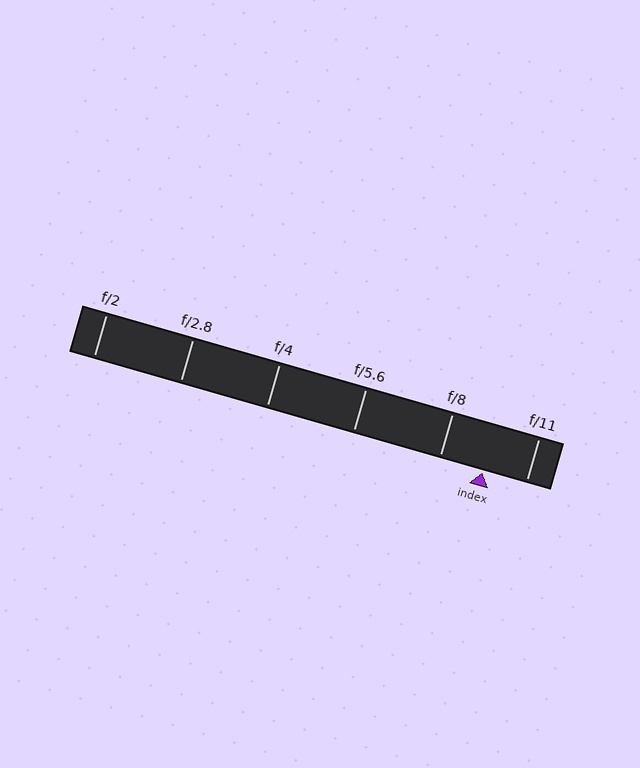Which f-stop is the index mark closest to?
The index mark is closest to f/11.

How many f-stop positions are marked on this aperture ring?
There are 6 f-stop positions marked.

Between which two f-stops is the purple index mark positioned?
The index mark is between f/8 and f/11.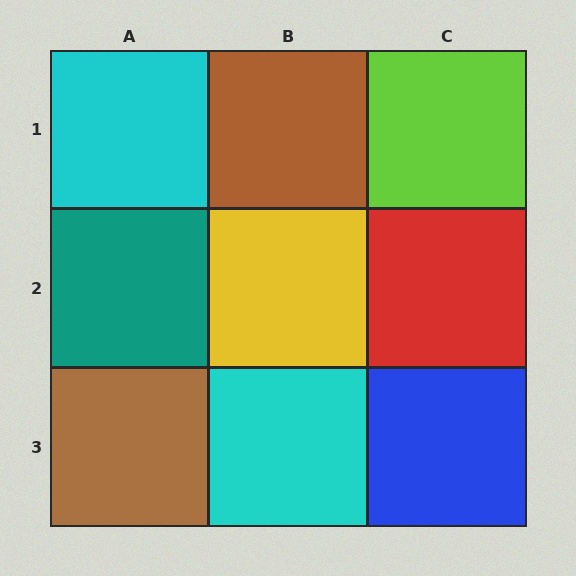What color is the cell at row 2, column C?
Red.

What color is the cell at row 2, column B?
Yellow.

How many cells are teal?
1 cell is teal.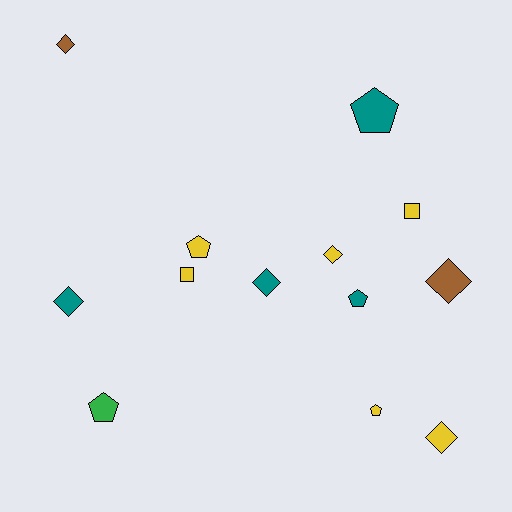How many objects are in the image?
There are 13 objects.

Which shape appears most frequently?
Diamond, with 6 objects.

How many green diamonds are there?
There are no green diamonds.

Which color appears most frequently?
Yellow, with 6 objects.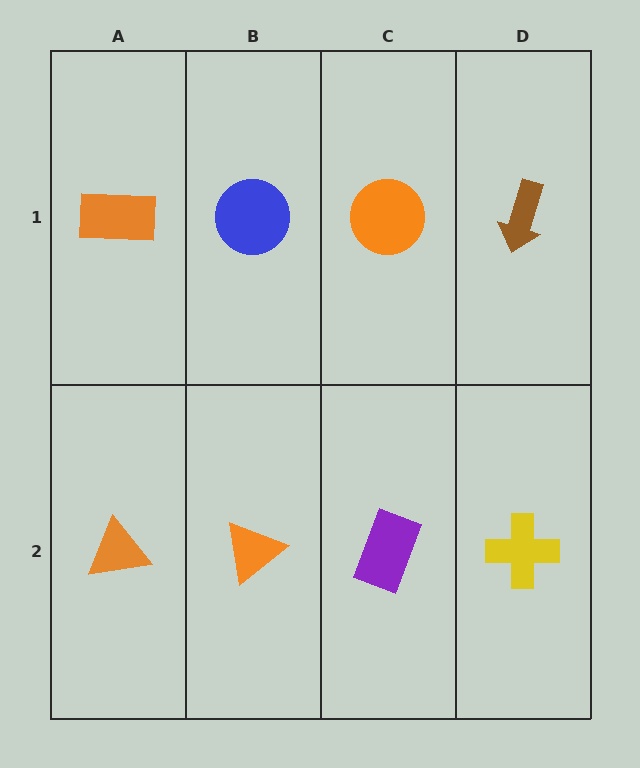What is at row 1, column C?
An orange circle.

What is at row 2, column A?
An orange triangle.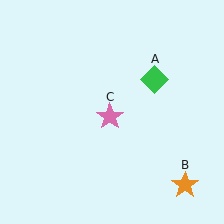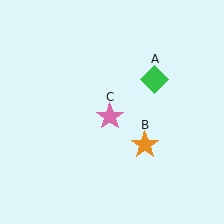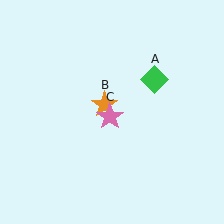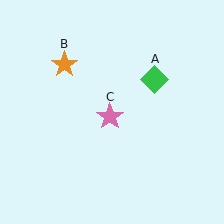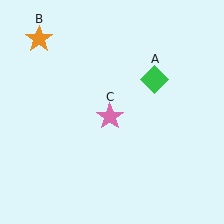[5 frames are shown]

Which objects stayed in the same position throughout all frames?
Green diamond (object A) and pink star (object C) remained stationary.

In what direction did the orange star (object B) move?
The orange star (object B) moved up and to the left.